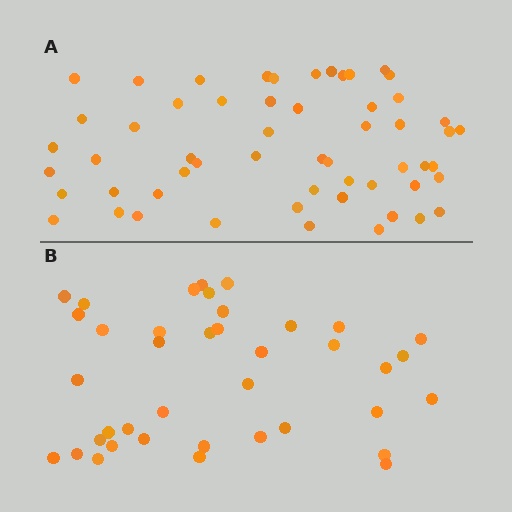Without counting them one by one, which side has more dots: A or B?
Region A (the top region) has more dots.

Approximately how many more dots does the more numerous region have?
Region A has approximately 15 more dots than region B.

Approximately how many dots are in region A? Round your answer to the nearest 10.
About 60 dots. (The exact count is 56, which rounds to 60.)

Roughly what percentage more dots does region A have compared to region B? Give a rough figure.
About 45% more.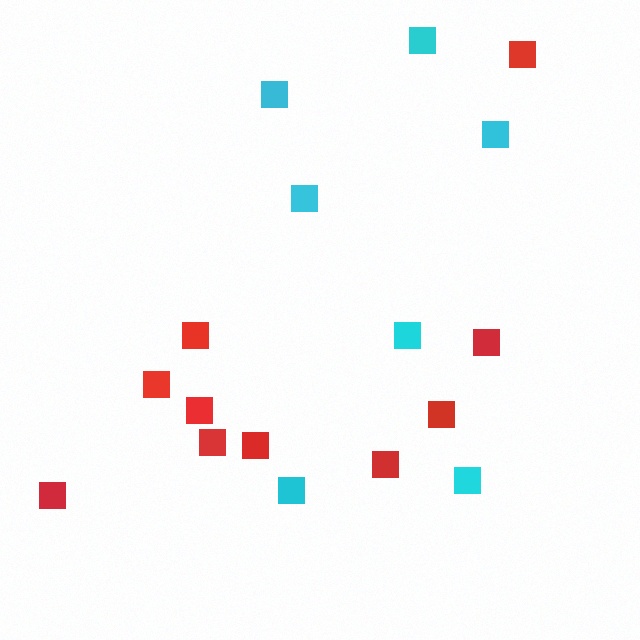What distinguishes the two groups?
There are 2 groups: one group of cyan squares (7) and one group of red squares (10).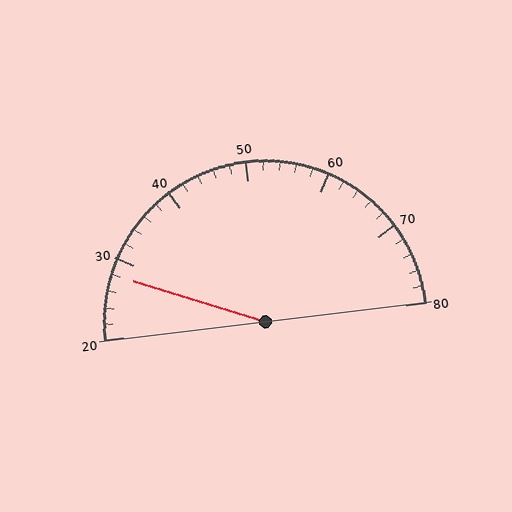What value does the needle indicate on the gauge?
The needle indicates approximately 28.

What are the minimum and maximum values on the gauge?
The gauge ranges from 20 to 80.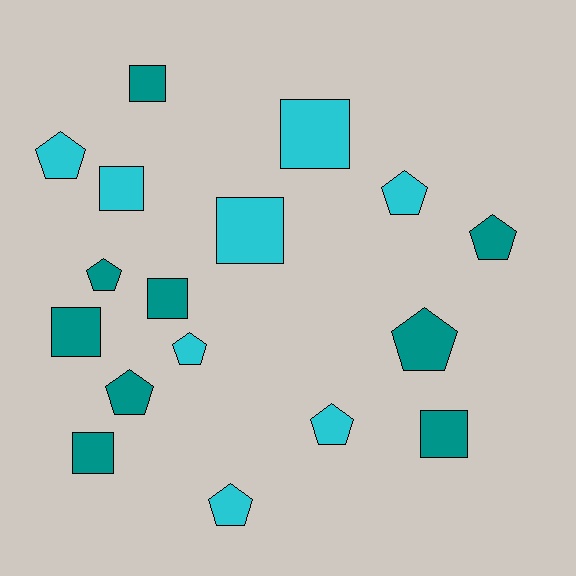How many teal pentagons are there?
There are 4 teal pentagons.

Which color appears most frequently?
Teal, with 9 objects.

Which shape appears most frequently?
Pentagon, with 9 objects.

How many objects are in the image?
There are 17 objects.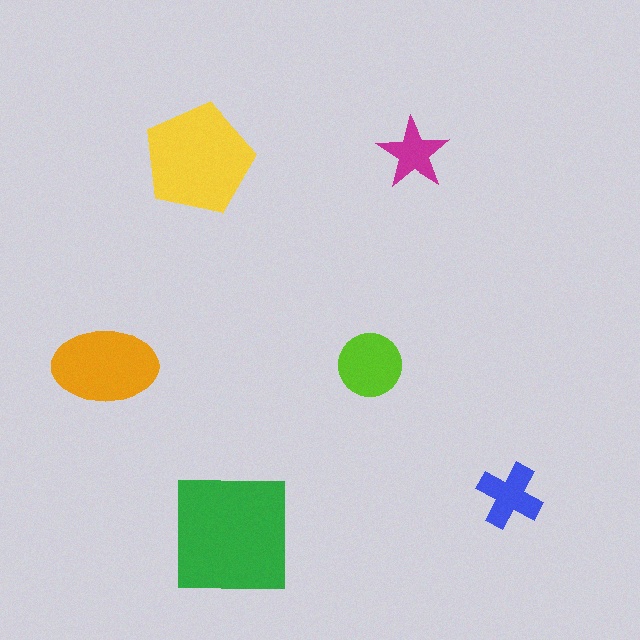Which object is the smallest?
The magenta star.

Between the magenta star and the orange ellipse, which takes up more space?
The orange ellipse.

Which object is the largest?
The green square.